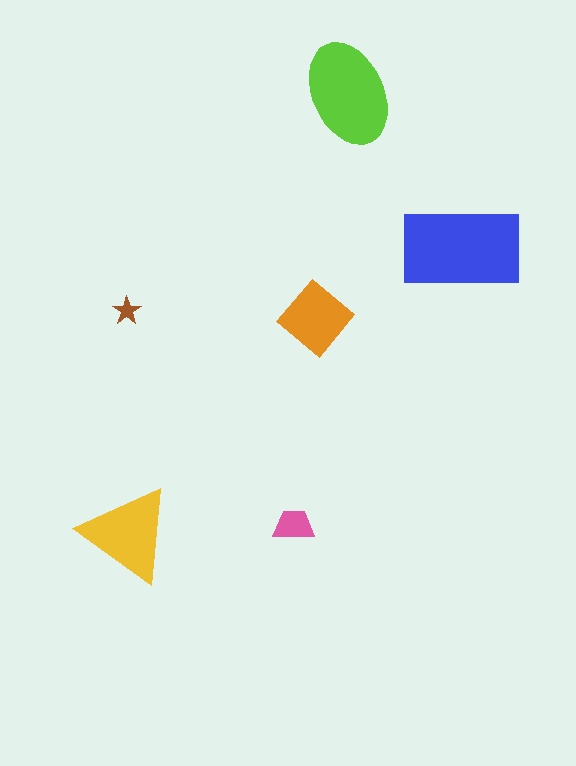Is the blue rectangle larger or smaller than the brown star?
Larger.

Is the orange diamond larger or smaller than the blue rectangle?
Smaller.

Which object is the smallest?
The brown star.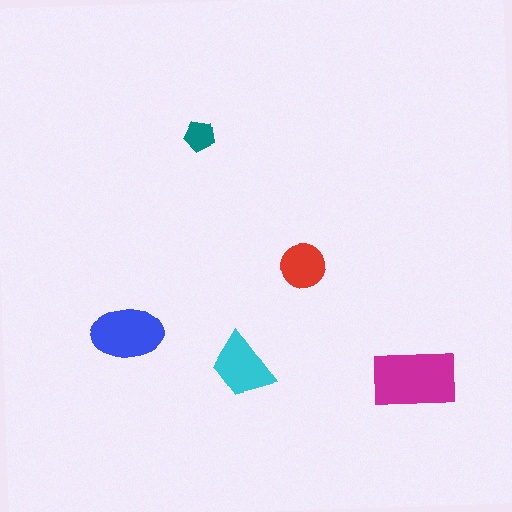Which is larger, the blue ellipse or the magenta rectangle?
The magenta rectangle.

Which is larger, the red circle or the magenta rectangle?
The magenta rectangle.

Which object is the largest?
The magenta rectangle.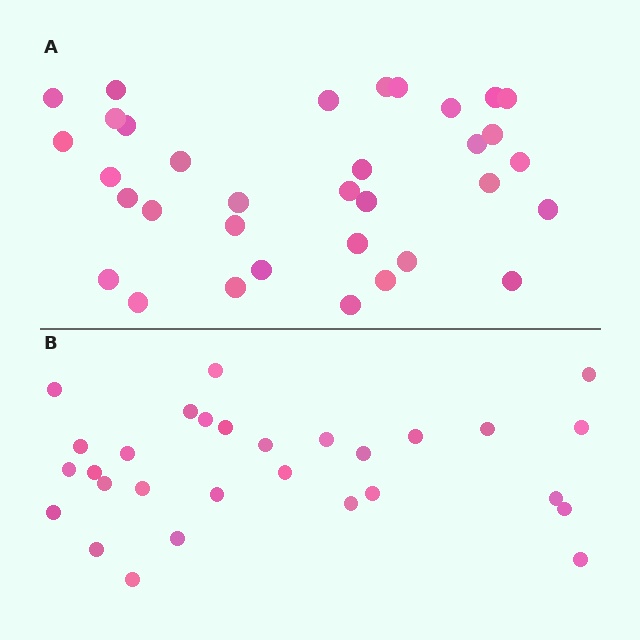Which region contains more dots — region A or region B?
Region A (the top region) has more dots.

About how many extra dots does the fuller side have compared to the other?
Region A has about 5 more dots than region B.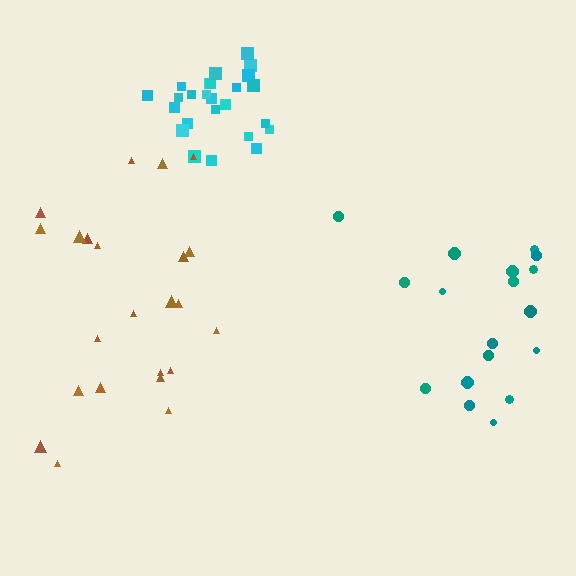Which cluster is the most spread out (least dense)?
Brown.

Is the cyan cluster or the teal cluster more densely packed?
Cyan.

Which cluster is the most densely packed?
Cyan.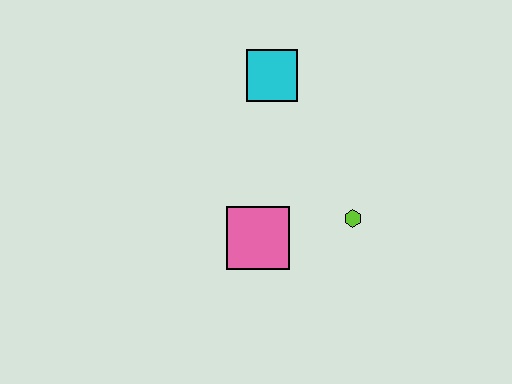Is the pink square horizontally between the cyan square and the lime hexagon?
No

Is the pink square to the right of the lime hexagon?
No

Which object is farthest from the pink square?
The cyan square is farthest from the pink square.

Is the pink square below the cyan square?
Yes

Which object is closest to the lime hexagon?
The pink square is closest to the lime hexagon.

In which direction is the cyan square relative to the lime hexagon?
The cyan square is above the lime hexagon.